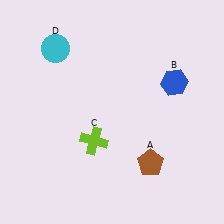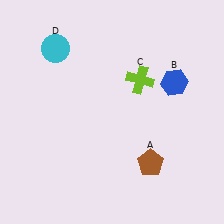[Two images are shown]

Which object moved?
The lime cross (C) moved up.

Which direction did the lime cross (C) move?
The lime cross (C) moved up.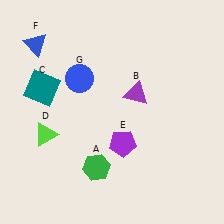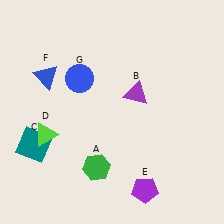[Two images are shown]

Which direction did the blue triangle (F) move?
The blue triangle (F) moved down.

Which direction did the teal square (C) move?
The teal square (C) moved down.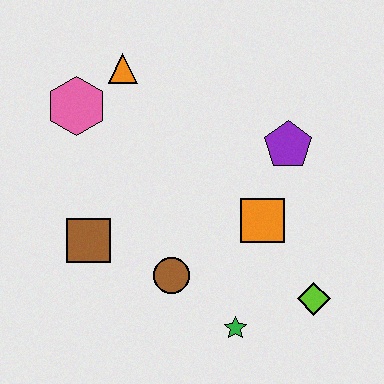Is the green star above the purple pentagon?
No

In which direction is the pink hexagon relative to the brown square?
The pink hexagon is above the brown square.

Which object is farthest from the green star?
The orange triangle is farthest from the green star.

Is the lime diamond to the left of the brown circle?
No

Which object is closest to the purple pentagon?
The orange square is closest to the purple pentagon.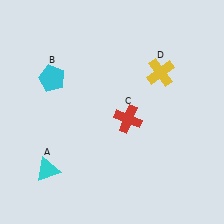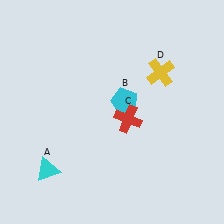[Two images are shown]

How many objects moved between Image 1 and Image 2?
1 object moved between the two images.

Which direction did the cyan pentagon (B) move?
The cyan pentagon (B) moved right.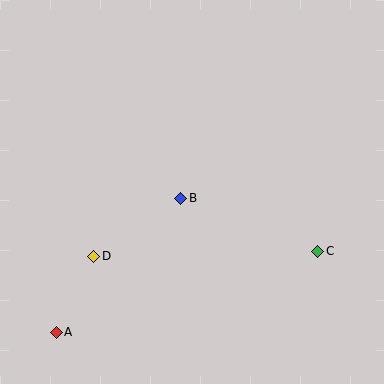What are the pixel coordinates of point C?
Point C is at (318, 251).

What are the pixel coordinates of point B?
Point B is at (181, 198).